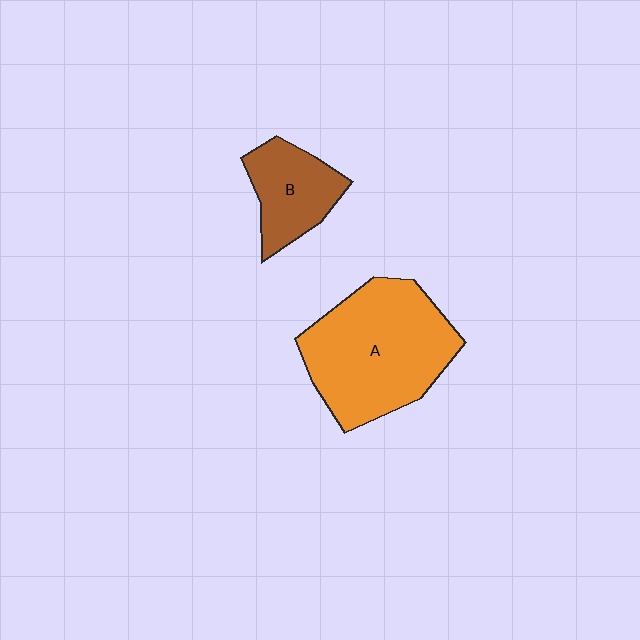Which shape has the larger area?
Shape A (orange).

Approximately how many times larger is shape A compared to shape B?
Approximately 2.2 times.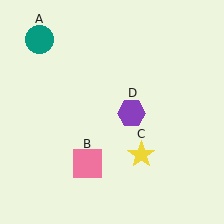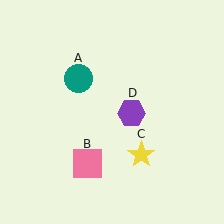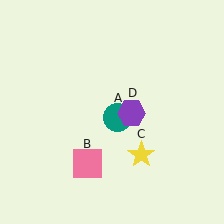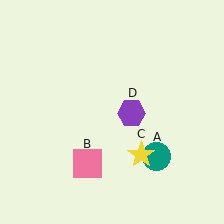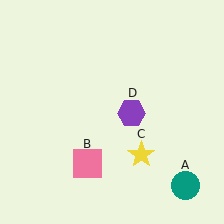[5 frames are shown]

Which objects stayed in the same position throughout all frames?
Pink square (object B) and yellow star (object C) and purple hexagon (object D) remained stationary.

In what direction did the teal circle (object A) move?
The teal circle (object A) moved down and to the right.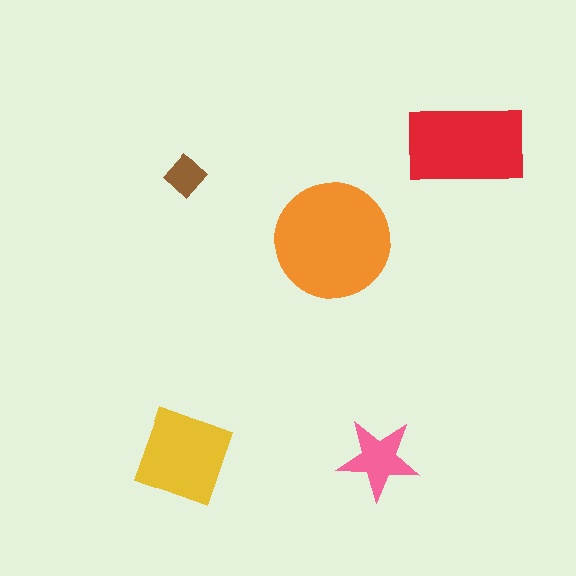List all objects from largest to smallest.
The orange circle, the red rectangle, the yellow diamond, the pink star, the brown diamond.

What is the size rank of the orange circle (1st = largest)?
1st.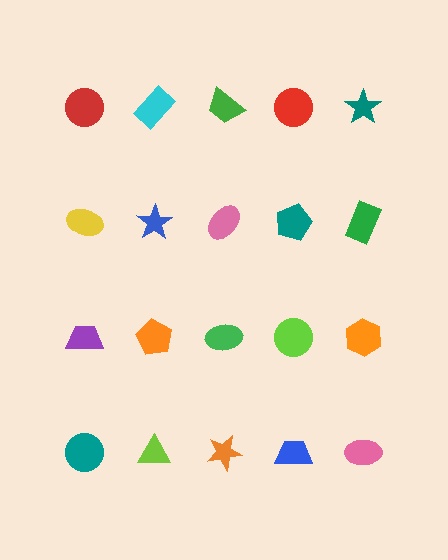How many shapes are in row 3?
5 shapes.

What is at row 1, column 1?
A red circle.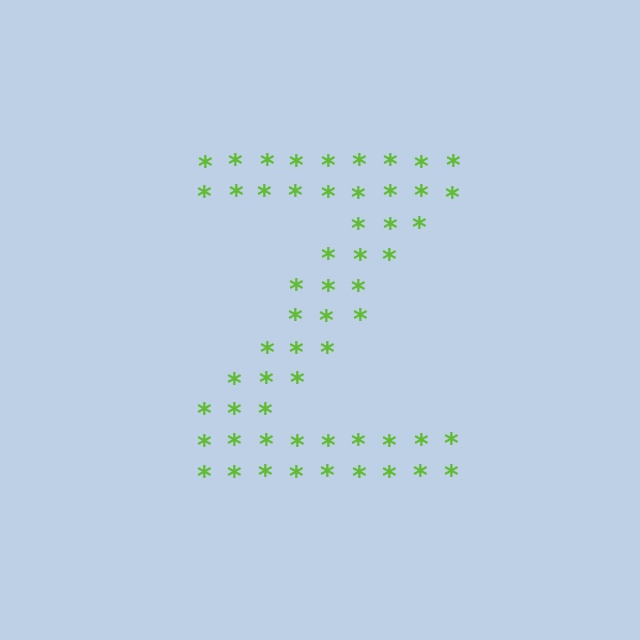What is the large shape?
The large shape is the letter Z.